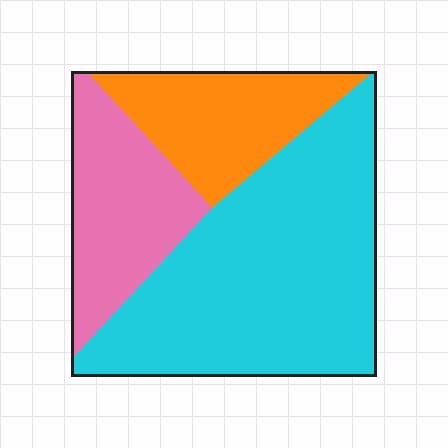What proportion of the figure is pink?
Pink covers 23% of the figure.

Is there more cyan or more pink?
Cyan.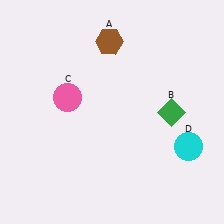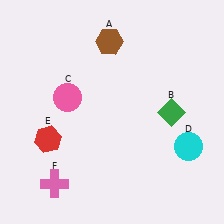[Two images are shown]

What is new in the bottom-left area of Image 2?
A red hexagon (E) was added in the bottom-left area of Image 2.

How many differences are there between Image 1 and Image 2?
There are 2 differences between the two images.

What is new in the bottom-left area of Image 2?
A pink cross (F) was added in the bottom-left area of Image 2.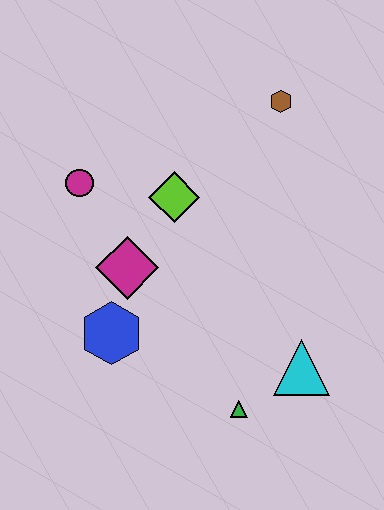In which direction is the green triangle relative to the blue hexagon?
The green triangle is to the right of the blue hexagon.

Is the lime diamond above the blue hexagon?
Yes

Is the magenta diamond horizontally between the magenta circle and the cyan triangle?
Yes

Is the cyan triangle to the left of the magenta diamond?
No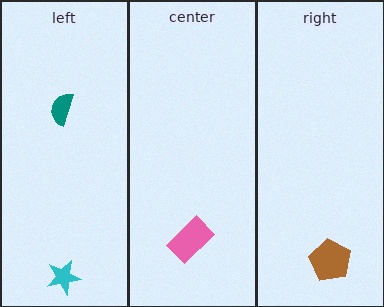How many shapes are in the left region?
2.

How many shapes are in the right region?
1.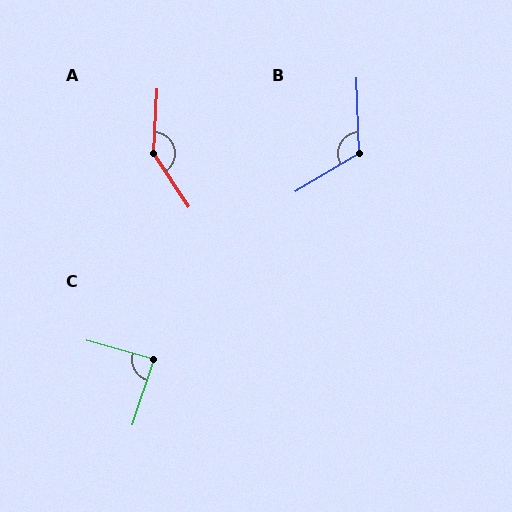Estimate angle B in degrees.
Approximately 119 degrees.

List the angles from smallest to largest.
C (88°), B (119°), A (143°).